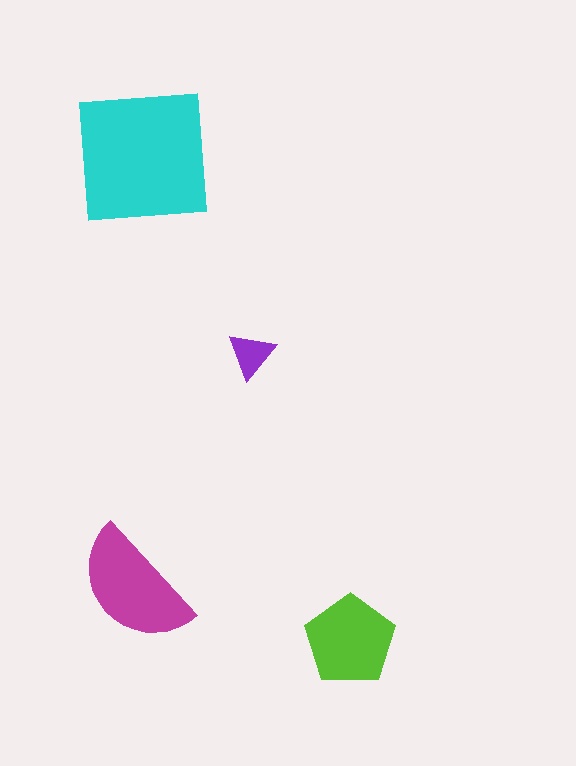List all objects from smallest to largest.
The purple triangle, the lime pentagon, the magenta semicircle, the cyan square.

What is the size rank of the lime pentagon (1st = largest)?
3rd.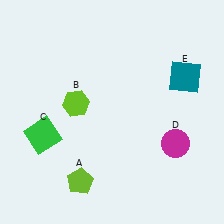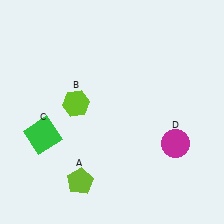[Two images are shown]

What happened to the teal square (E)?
The teal square (E) was removed in Image 2. It was in the top-right area of Image 1.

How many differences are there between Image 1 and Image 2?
There is 1 difference between the two images.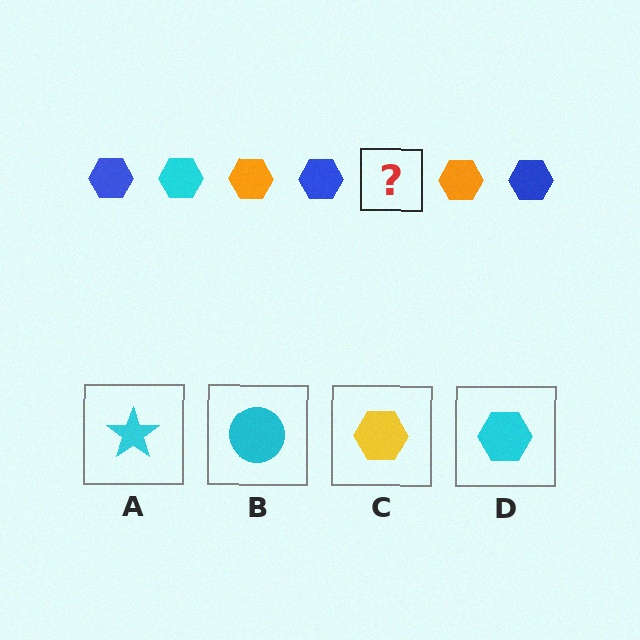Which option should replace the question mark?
Option D.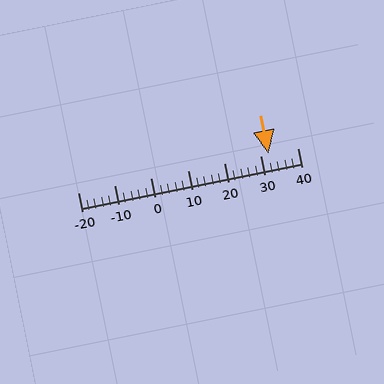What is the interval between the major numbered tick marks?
The major tick marks are spaced 10 units apart.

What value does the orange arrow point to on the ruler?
The orange arrow points to approximately 32.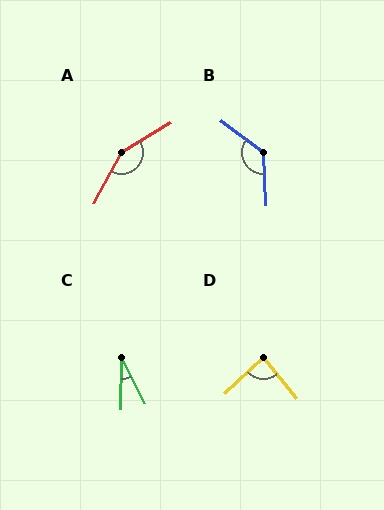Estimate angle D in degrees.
Approximately 86 degrees.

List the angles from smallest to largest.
C (27°), D (86°), B (130°), A (149°).